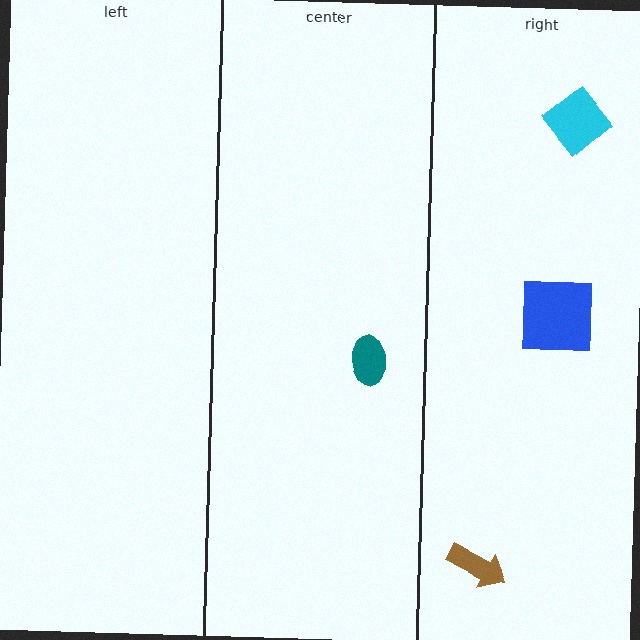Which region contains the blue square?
The right region.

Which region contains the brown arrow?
The right region.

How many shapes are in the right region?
3.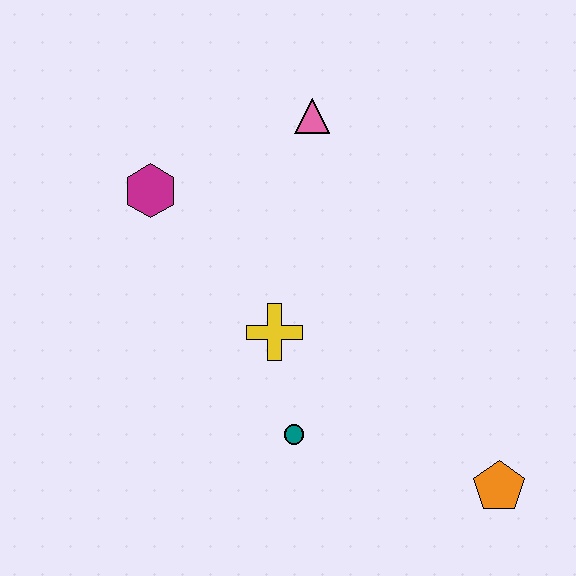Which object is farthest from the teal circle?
The pink triangle is farthest from the teal circle.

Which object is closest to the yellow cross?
The teal circle is closest to the yellow cross.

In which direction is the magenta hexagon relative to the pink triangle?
The magenta hexagon is to the left of the pink triangle.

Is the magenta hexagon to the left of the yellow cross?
Yes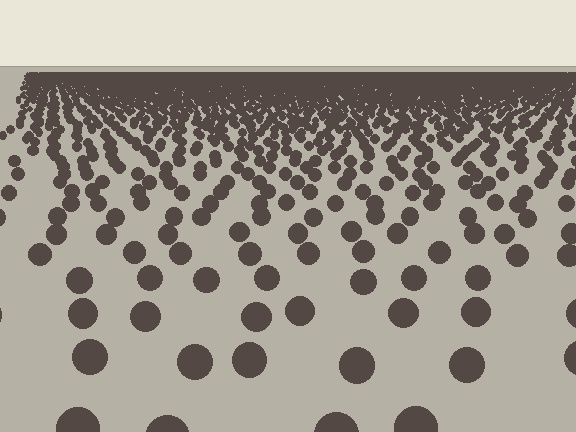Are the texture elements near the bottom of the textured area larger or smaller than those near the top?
Larger. Near the bottom, elements are closer to the viewer and appear at a bigger on-screen size.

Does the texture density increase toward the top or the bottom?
Density increases toward the top.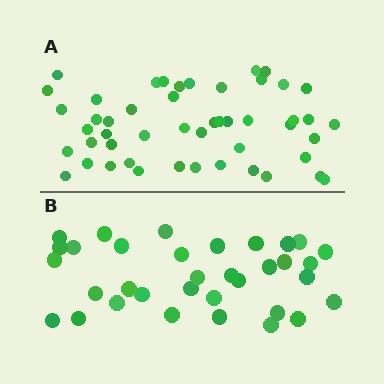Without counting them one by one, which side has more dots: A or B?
Region A (the top region) has more dots.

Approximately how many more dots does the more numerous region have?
Region A has approximately 15 more dots than region B.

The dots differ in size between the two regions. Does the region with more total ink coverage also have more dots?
No. Region B has more total ink coverage because its dots are larger, but region A actually contains more individual dots. Total area can be misleading — the number of items is what matters here.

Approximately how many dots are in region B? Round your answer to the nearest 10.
About 30 dots. (The exact count is 34, which rounds to 30.)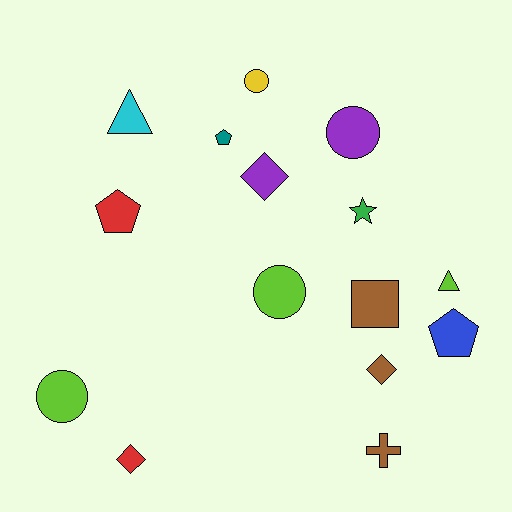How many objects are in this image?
There are 15 objects.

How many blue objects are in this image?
There is 1 blue object.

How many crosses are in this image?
There is 1 cross.